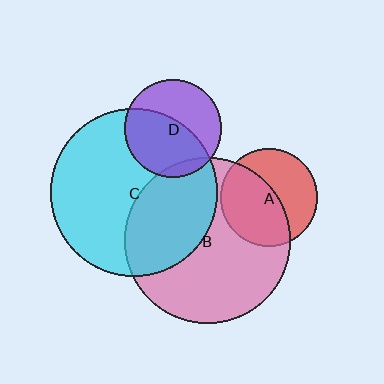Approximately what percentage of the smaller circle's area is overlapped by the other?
Approximately 55%.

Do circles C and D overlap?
Yes.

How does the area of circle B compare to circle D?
Approximately 2.9 times.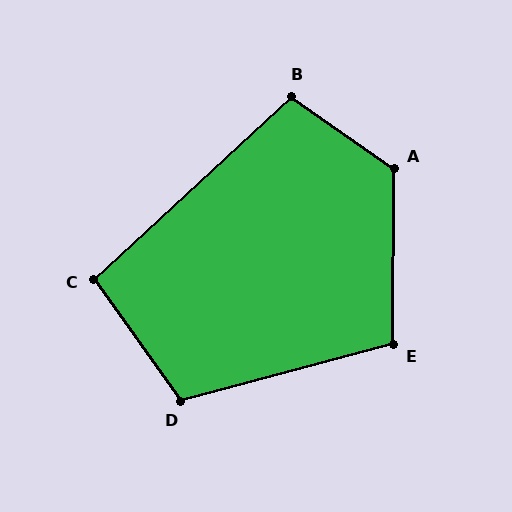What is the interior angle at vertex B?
Approximately 102 degrees (obtuse).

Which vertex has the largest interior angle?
A, at approximately 125 degrees.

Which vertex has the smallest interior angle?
C, at approximately 97 degrees.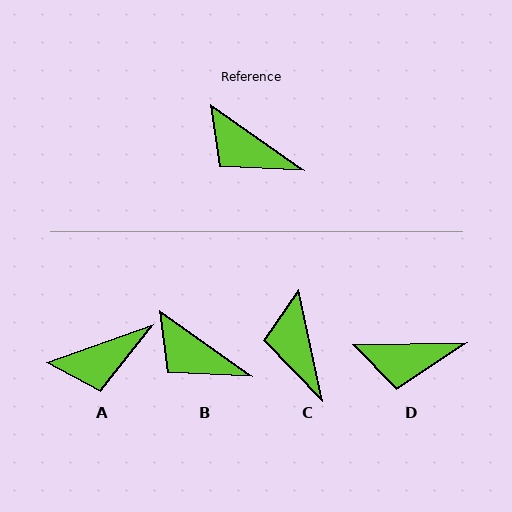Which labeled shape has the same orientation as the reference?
B.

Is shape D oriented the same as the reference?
No, it is off by about 36 degrees.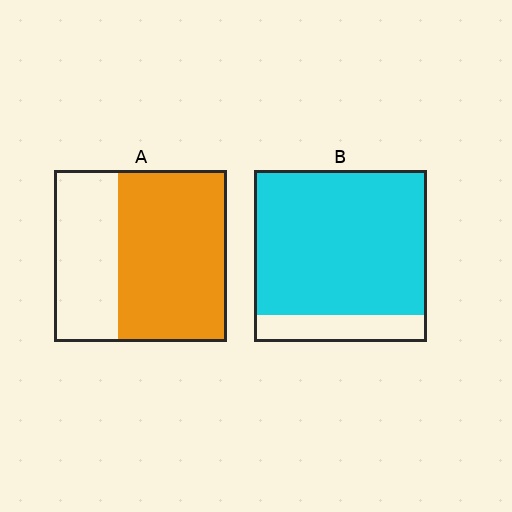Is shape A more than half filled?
Yes.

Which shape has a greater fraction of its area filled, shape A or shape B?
Shape B.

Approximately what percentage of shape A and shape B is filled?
A is approximately 65% and B is approximately 85%.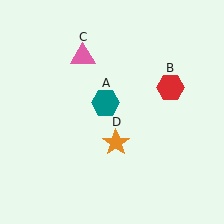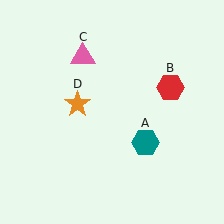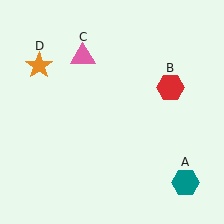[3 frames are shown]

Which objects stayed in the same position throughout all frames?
Red hexagon (object B) and pink triangle (object C) remained stationary.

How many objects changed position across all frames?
2 objects changed position: teal hexagon (object A), orange star (object D).